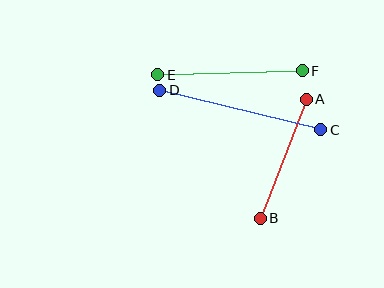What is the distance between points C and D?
The distance is approximately 166 pixels.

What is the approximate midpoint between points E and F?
The midpoint is at approximately (230, 73) pixels.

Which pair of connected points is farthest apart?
Points C and D are farthest apart.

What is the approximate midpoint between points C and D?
The midpoint is at approximately (240, 110) pixels.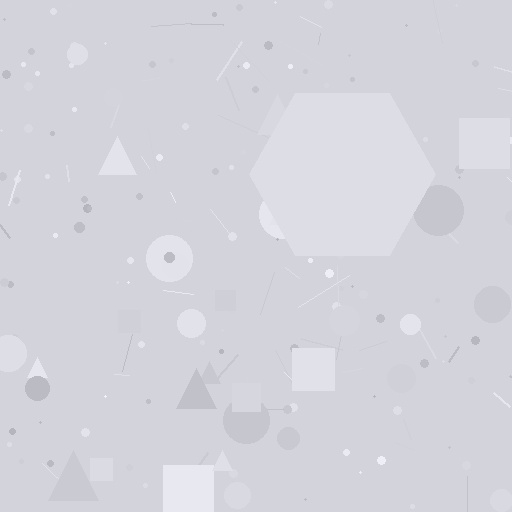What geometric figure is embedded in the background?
A hexagon is embedded in the background.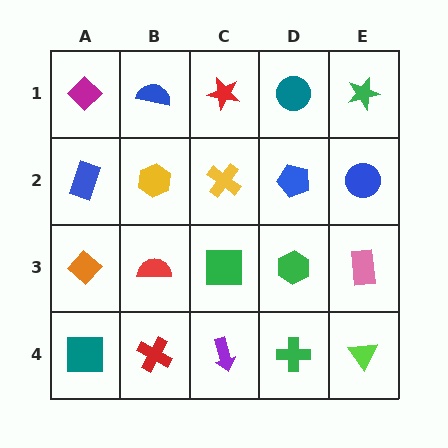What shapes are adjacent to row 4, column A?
An orange diamond (row 3, column A), a red cross (row 4, column B).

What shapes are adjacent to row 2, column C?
A red star (row 1, column C), a green square (row 3, column C), a yellow hexagon (row 2, column B), a blue pentagon (row 2, column D).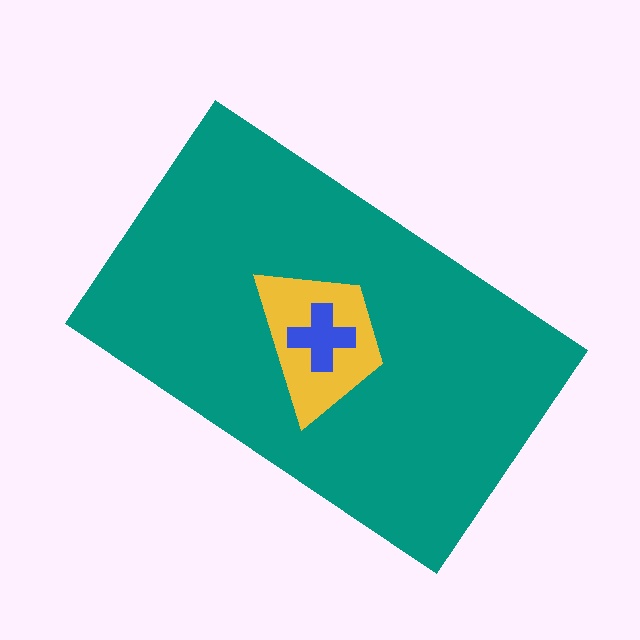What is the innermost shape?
The blue cross.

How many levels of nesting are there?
3.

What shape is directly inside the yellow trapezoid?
The blue cross.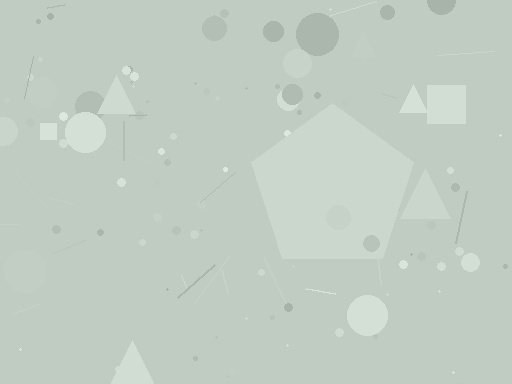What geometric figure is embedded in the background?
A pentagon is embedded in the background.